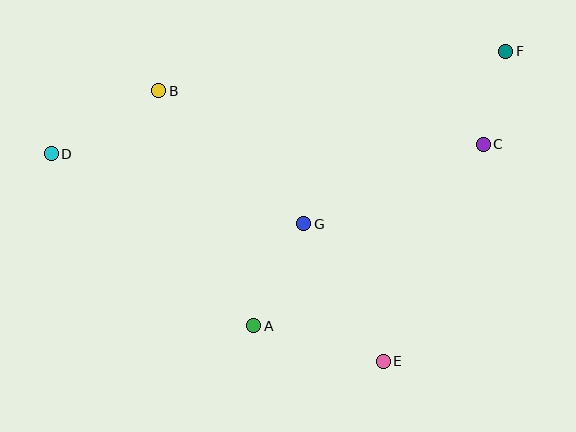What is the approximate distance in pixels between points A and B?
The distance between A and B is approximately 254 pixels.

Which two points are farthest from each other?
Points D and F are farthest from each other.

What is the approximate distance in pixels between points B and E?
The distance between B and E is approximately 352 pixels.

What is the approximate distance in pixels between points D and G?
The distance between D and G is approximately 262 pixels.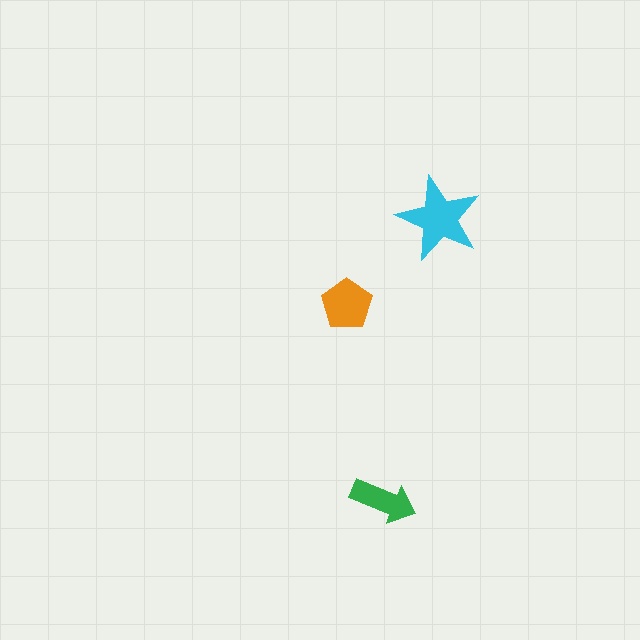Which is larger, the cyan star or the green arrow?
The cyan star.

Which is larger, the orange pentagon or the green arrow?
The orange pentagon.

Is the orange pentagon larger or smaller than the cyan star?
Smaller.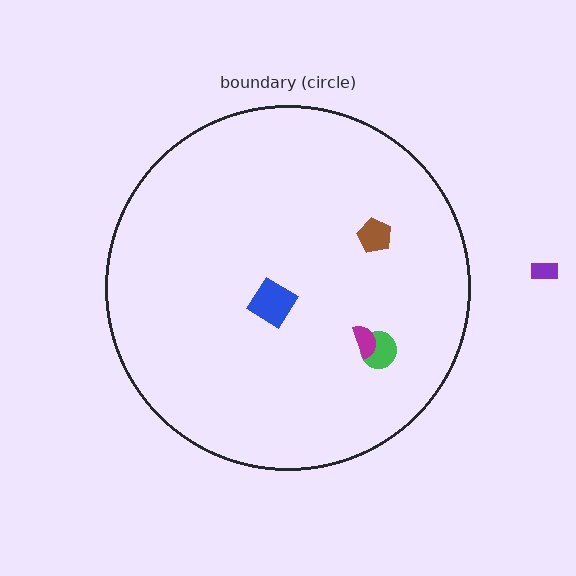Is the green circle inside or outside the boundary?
Inside.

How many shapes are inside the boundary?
4 inside, 1 outside.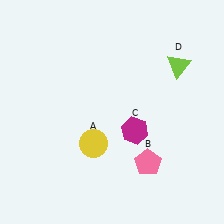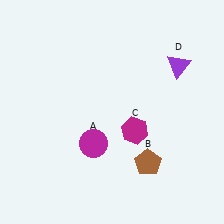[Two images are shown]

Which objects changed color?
A changed from yellow to magenta. B changed from pink to brown. D changed from lime to purple.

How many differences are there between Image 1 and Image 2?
There are 3 differences between the two images.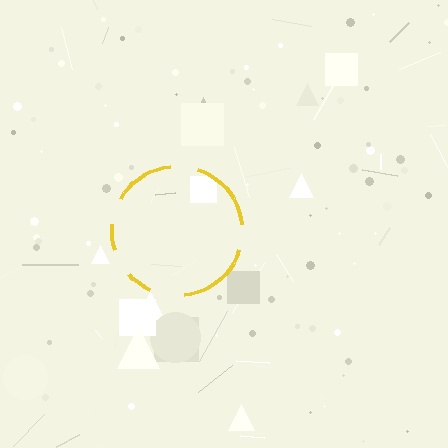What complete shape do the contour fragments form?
The contour fragments form a circle.